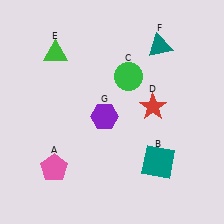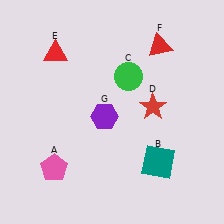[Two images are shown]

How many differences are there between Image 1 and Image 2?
There are 2 differences between the two images.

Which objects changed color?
E changed from green to red. F changed from teal to red.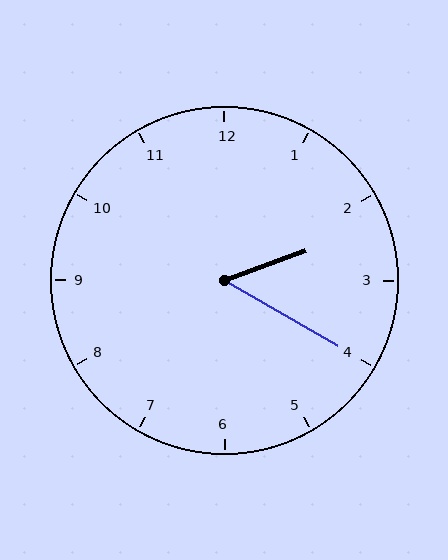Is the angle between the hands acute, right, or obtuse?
It is acute.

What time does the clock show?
2:20.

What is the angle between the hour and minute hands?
Approximately 50 degrees.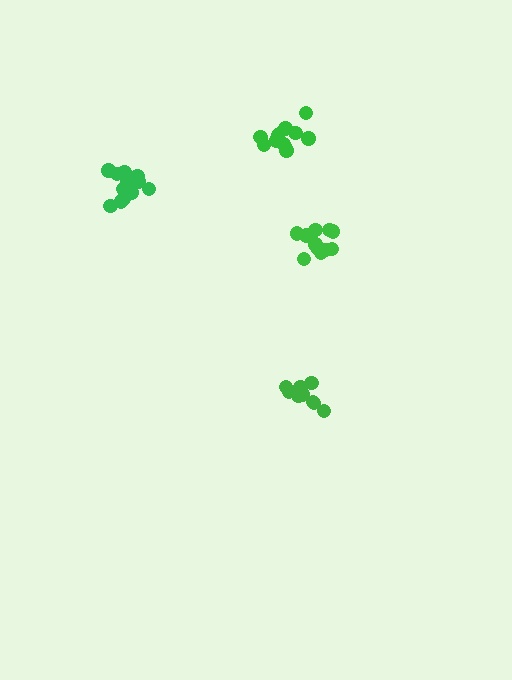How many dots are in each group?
Group 1: 12 dots, Group 2: 9 dots, Group 3: 15 dots, Group 4: 11 dots (47 total).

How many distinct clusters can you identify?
There are 4 distinct clusters.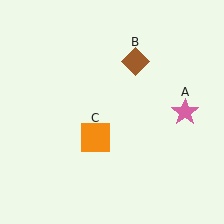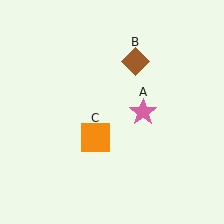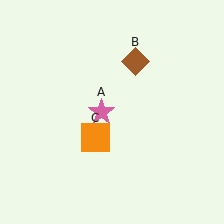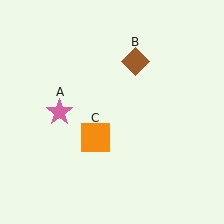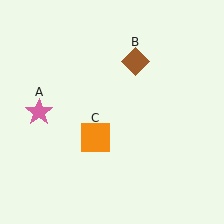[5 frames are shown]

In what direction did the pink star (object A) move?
The pink star (object A) moved left.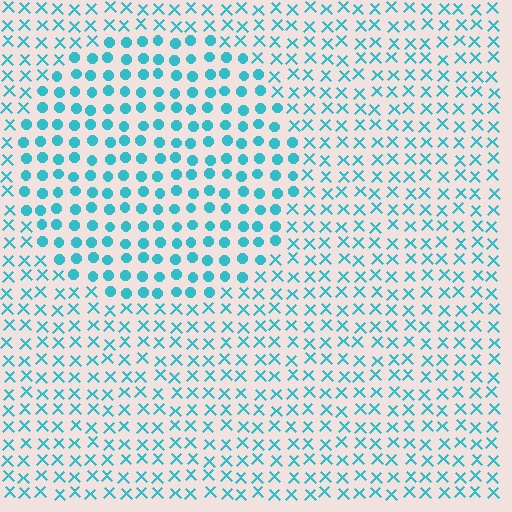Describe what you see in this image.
The image is filled with small cyan elements arranged in a uniform grid. A circle-shaped region contains circles, while the surrounding area contains X marks. The boundary is defined purely by the change in element shape.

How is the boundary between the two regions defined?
The boundary is defined by a change in element shape: circles inside vs. X marks outside. All elements share the same color and spacing.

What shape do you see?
I see a circle.